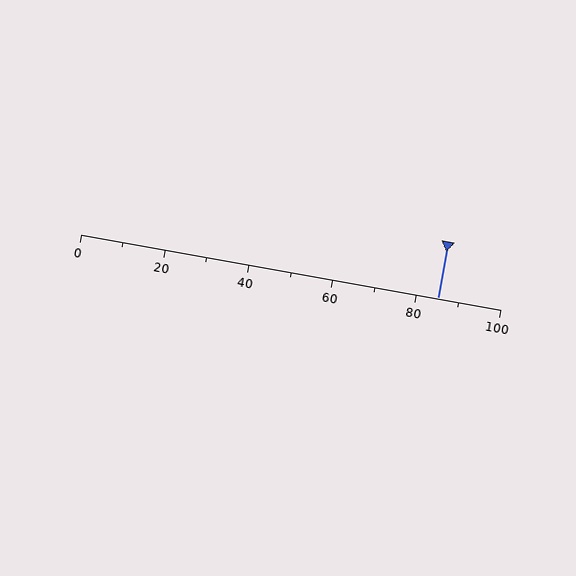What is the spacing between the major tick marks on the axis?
The major ticks are spaced 20 apart.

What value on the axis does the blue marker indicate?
The marker indicates approximately 85.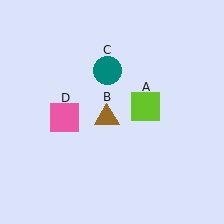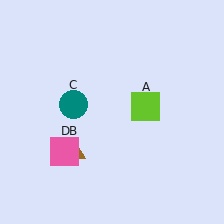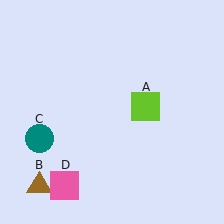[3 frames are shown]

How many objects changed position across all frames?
3 objects changed position: brown triangle (object B), teal circle (object C), pink square (object D).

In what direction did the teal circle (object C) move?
The teal circle (object C) moved down and to the left.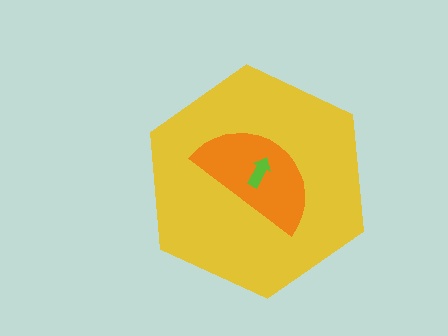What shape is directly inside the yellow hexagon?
The orange semicircle.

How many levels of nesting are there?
3.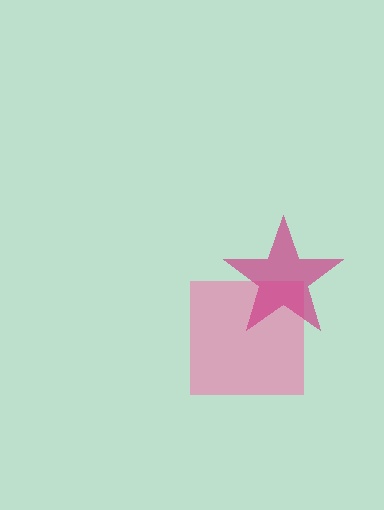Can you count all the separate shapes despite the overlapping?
Yes, there are 2 separate shapes.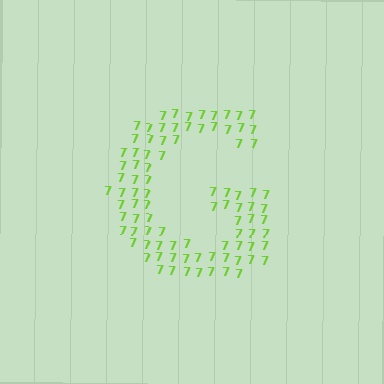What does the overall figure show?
The overall figure shows the letter G.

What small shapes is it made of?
It is made of small digit 7's.